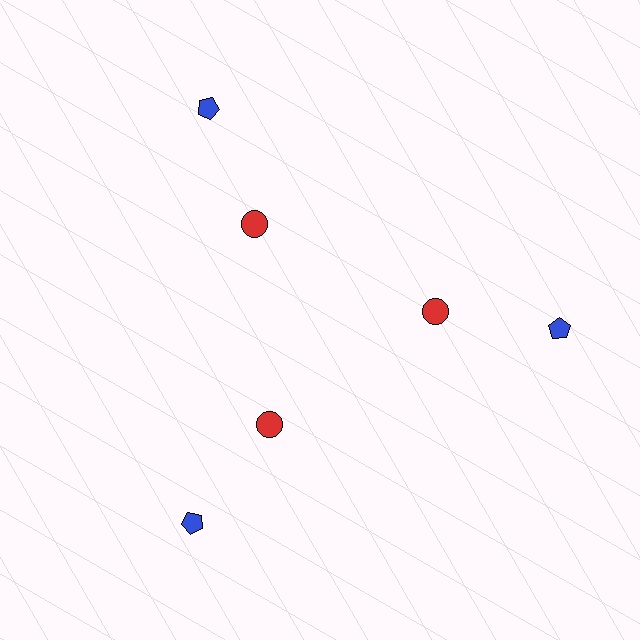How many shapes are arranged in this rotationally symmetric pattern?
There are 6 shapes, arranged in 3 groups of 2.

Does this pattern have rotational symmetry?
Yes, this pattern has 3-fold rotational symmetry. It looks the same after rotating 120 degrees around the center.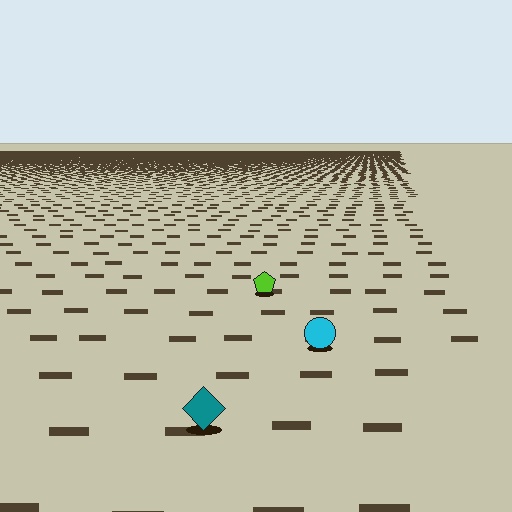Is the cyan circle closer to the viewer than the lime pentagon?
Yes. The cyan circle is closer — you can tell from the texture gradient: the ground texture is coarser near it.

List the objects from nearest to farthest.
From nearest to farthest: the teal diamond, the cyan circle, the lime pentagon.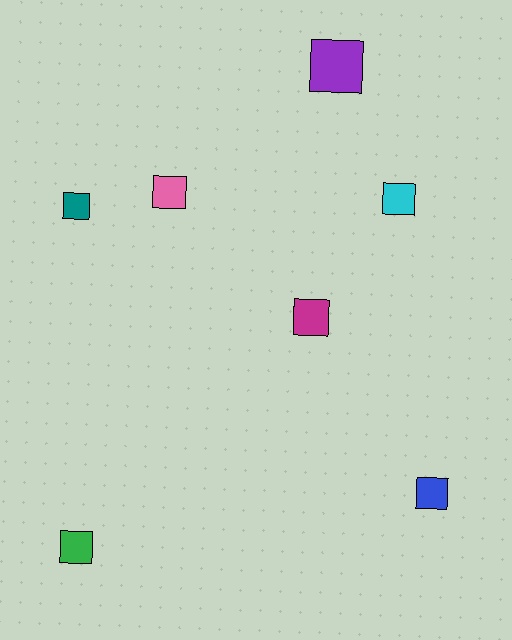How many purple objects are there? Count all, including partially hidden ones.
There is 1 purple object.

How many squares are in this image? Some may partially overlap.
There are 7 squares.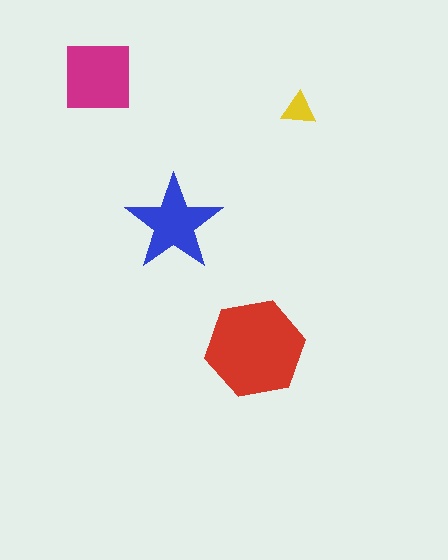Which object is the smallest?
The yellow triangle.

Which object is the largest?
The red hexagon.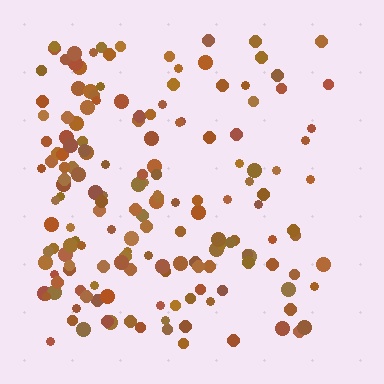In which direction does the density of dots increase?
From right to left, with the left side densest.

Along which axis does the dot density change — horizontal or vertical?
Horizontal.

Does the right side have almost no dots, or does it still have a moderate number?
Still a moderate number, just noticeably fewer than the left.